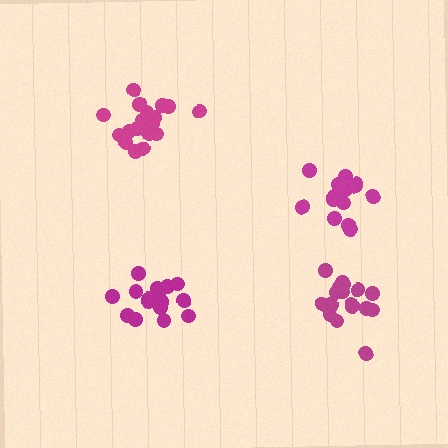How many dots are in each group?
Group 1: 16 dots, Group 2: 15 dots, Group 3: 19 dots, Group 4: 20 dots (70 total).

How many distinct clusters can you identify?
There are 4 distinct clusters.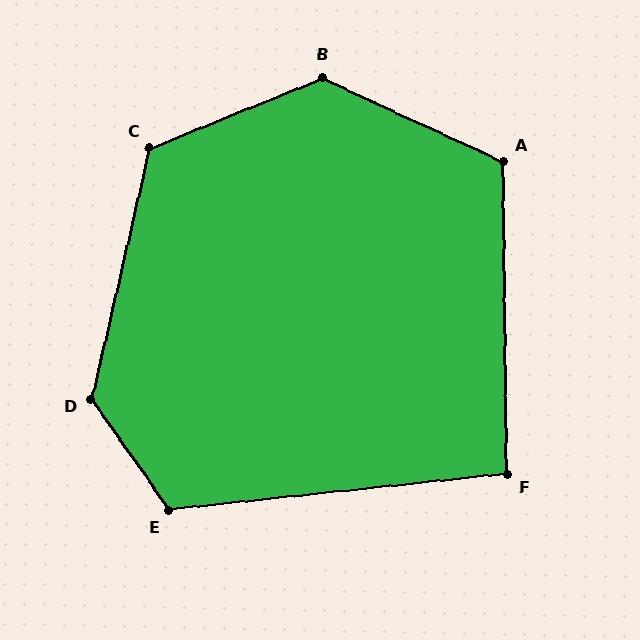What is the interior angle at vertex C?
Approximately 125 degrees (obtuse).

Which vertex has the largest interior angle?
B, at approximately 133 degrees.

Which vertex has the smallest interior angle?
F, at approximately 95 degrees.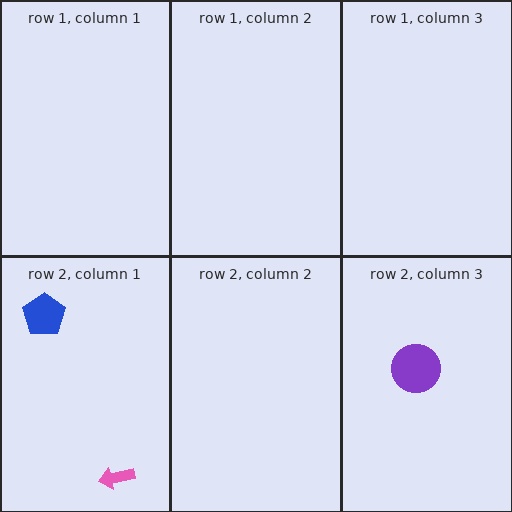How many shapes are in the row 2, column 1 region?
2.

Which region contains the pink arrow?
The row 2, column 1 region.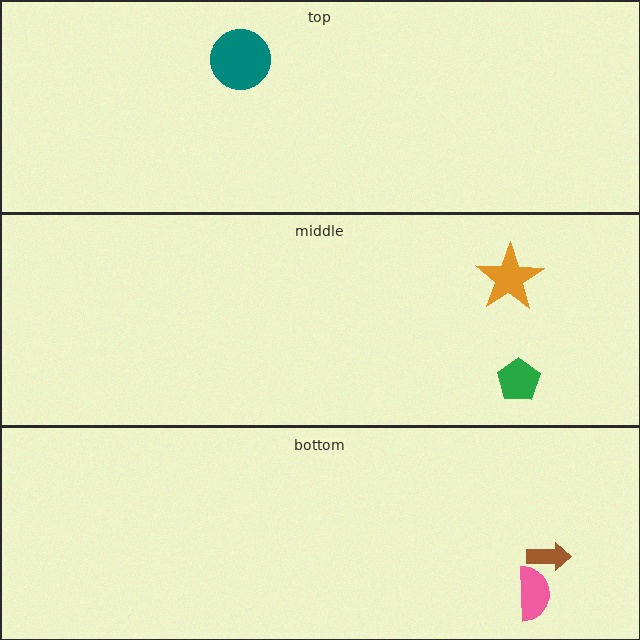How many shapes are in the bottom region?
2.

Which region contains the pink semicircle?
The bottom region.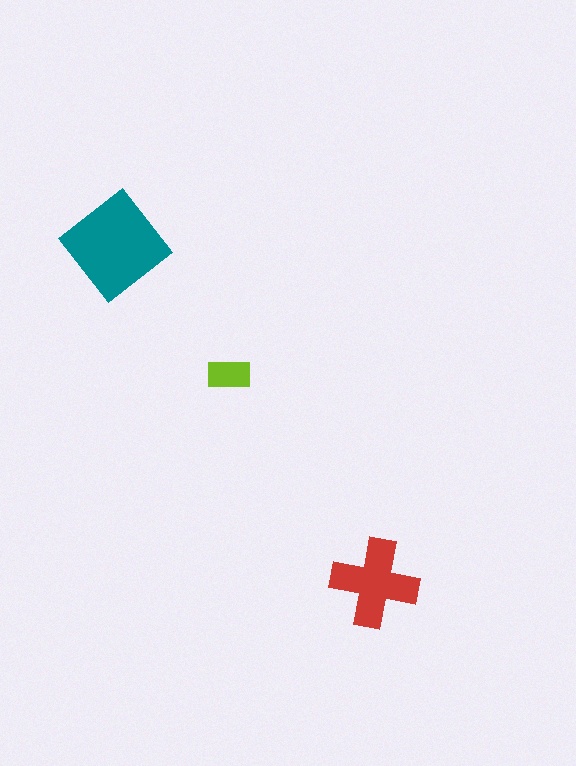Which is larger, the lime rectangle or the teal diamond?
The teal diamond.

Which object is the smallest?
The lime rectangle.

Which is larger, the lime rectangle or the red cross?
The red cross.